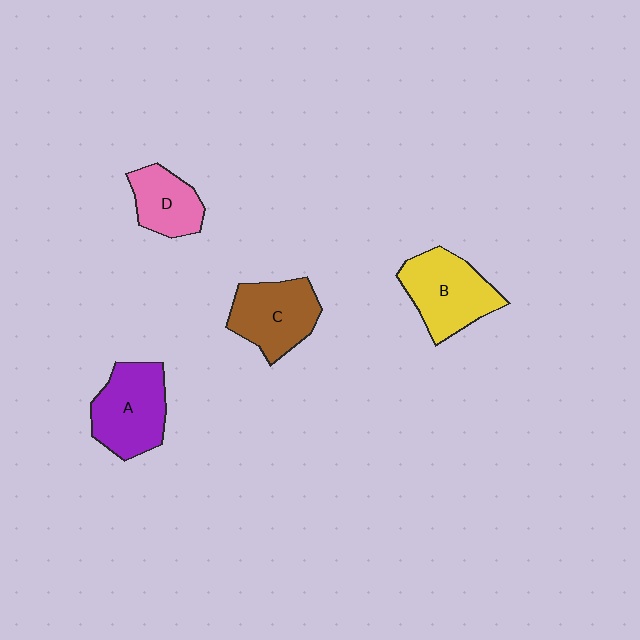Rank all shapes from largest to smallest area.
From largest to smallest: B (yellow), A (purple), C (brown), D (pink).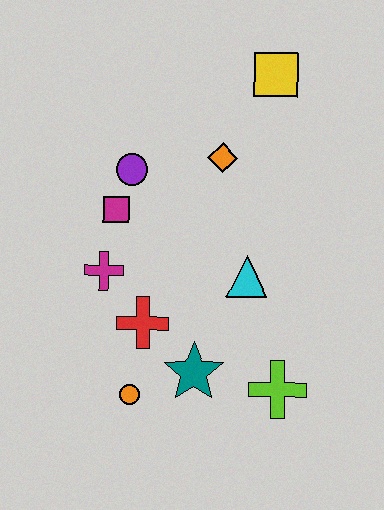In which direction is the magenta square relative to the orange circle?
The magenta square is above the orange circle.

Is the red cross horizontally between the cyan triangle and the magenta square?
Yes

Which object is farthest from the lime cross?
The yellow square is farthest from the lime cross.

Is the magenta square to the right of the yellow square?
No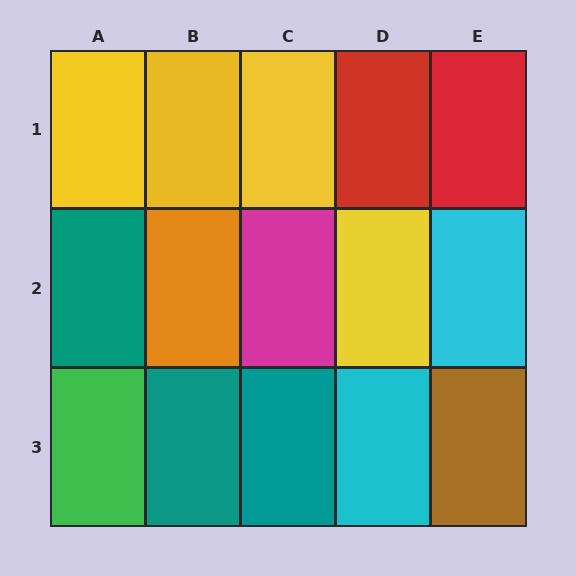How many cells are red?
2 cells are red.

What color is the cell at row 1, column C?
Yellow.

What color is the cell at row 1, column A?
Yellow.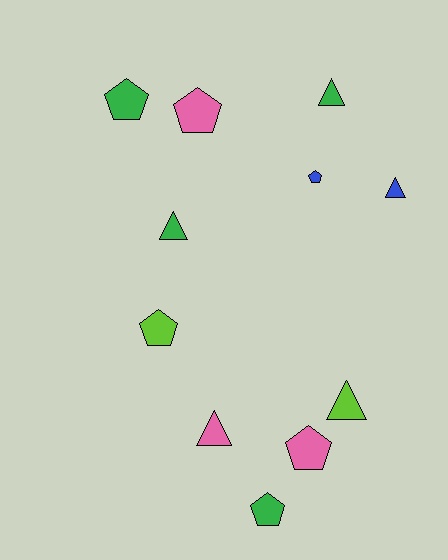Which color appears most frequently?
Green, with 4 objects.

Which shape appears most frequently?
Pentagon, with 6 objects.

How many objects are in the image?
There are 11 objects.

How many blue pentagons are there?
There is 1 blue pentagon.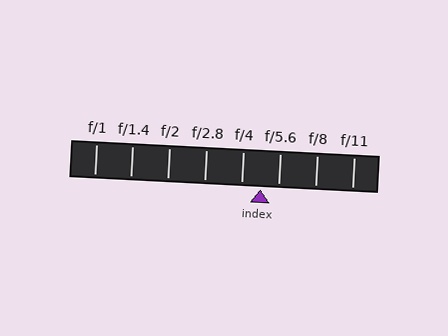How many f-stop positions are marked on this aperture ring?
There are 8 f-stop positions marked.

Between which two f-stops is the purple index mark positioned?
The index mark is between f/4 and f/5.6.